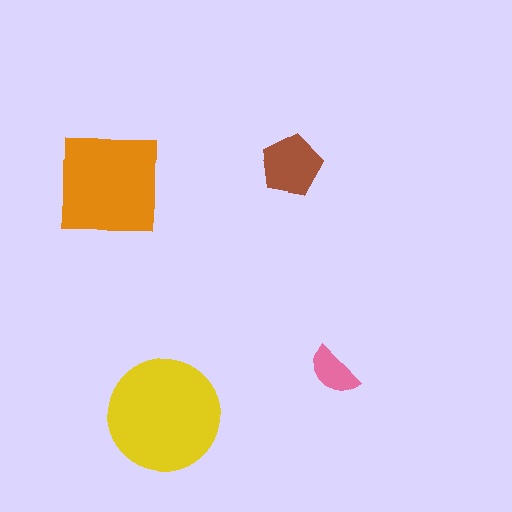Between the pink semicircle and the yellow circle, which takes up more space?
The yellow circle.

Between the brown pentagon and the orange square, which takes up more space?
The orange square.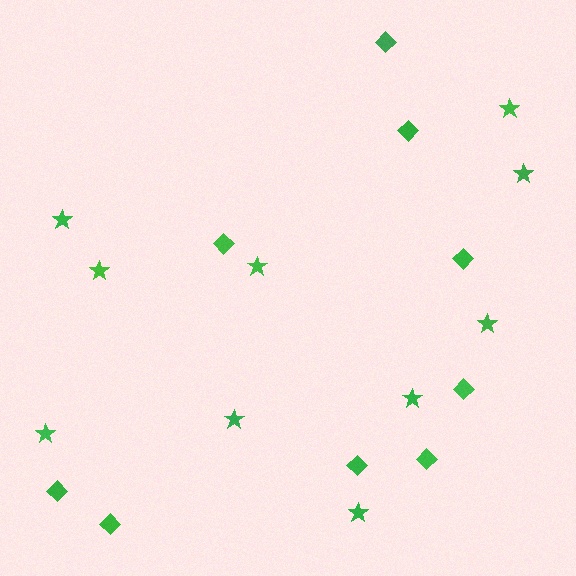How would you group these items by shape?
There are 2 groups: one group of stars (10) and one group of diamonds (9).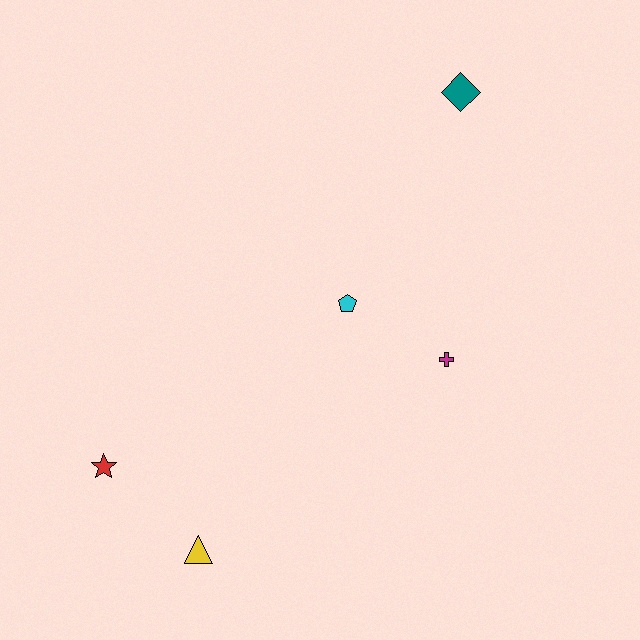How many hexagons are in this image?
There are no hexagons.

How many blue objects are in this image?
There are no blue objects.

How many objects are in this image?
There are 5 objects.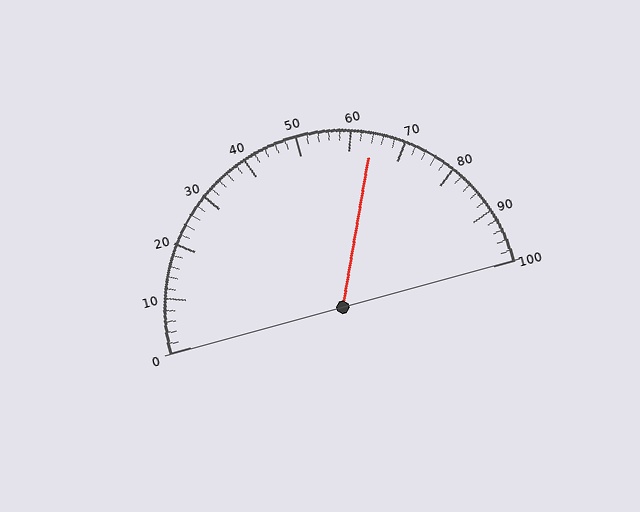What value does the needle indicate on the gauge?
The needle indicates approximately 64.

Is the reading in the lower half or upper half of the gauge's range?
The reading is in the upper half of the range (0 to 100).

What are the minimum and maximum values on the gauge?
The gauge ranges from 0 to 100.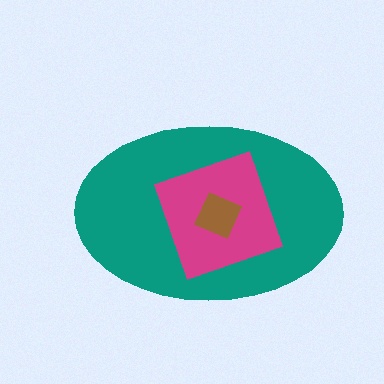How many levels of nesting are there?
3.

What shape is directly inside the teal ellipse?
The magenta diamond.